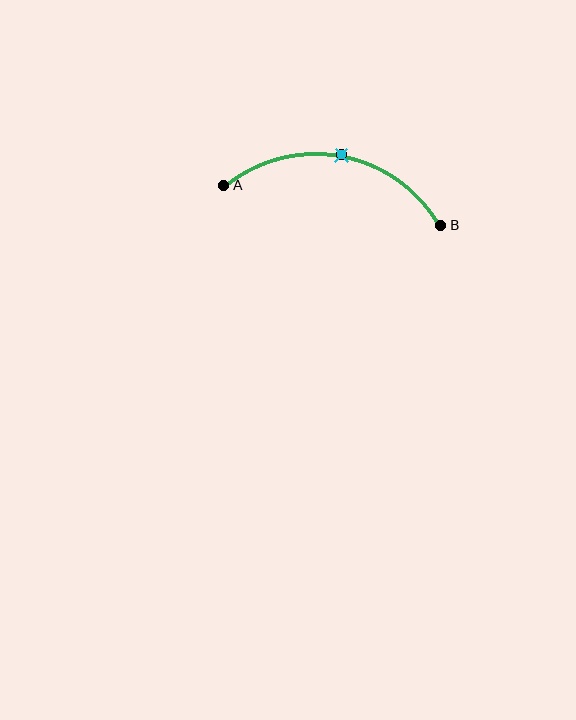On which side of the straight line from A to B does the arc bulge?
The arc bulges above the straight line connecting A and B.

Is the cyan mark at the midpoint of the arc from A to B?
Yes. The cyan mark lies on the arc at equal arc-length from both A and B — it is the arc midpoint.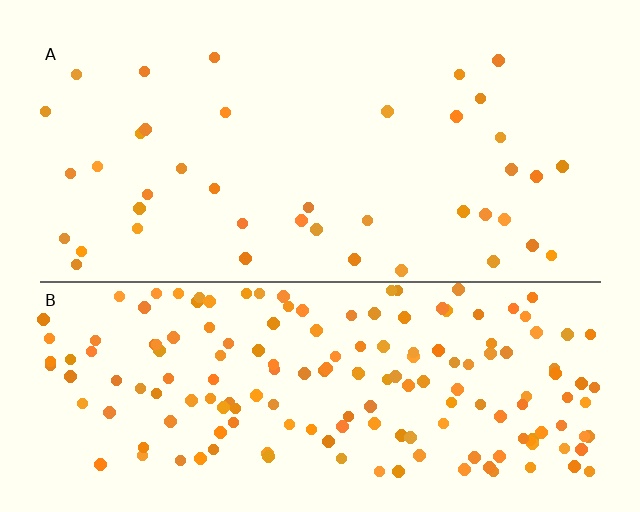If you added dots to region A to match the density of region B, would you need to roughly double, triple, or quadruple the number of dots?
Approximately quadruple.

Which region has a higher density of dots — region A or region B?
B (the bottom).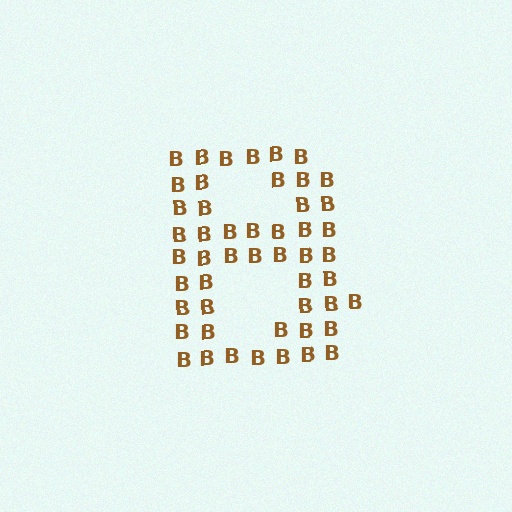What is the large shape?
The large shape is the letter B.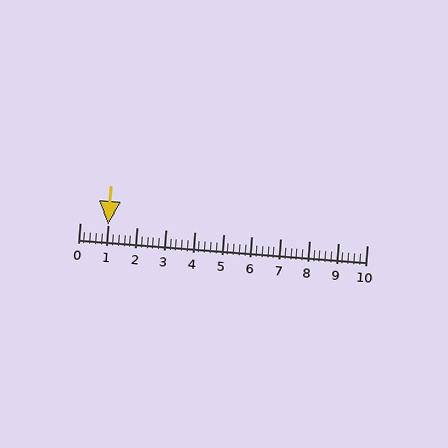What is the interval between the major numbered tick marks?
The major tick marks are spaced 1 units apart.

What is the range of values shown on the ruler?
The ruler shows values from 0 to 10.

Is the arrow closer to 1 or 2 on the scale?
The arrow is closer to 1.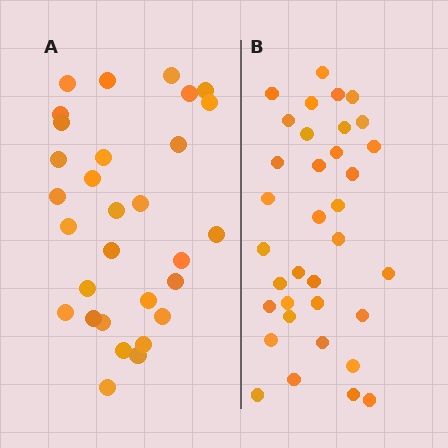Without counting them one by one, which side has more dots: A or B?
Region B (the right region) has more dots.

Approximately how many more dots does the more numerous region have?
Region B has about 5 more dots than region A.